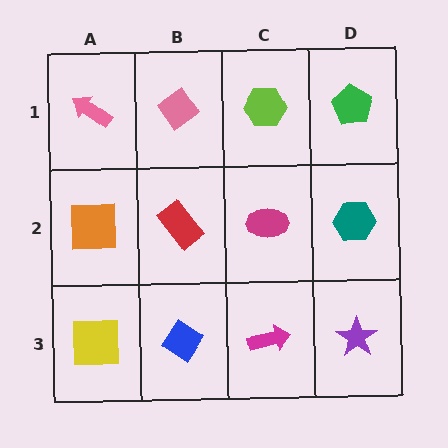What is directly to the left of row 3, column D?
A magenta arrow.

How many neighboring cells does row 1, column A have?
2.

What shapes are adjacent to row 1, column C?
A magenta ellipse (row 2, column C), a pink diamond (row 1, column B), a green pentagon (row 1, column D).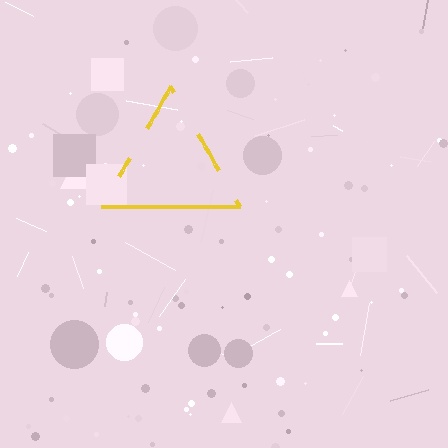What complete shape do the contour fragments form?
The contour fragments form a triangle.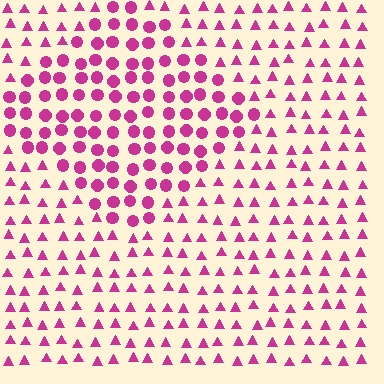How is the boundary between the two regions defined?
The boundary is defined by a change in element shape: circles inside vs. triangles outside. All elements share the same color and spacing.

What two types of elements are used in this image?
The image uses circles inside the diamond region and triangles outside it.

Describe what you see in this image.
The image is filled with small magenta elements arranged in a uniform grid. A diamond-shaped region contains circles, while the surrounding area contains triangles. The boundary is defined purely by the change in element shape.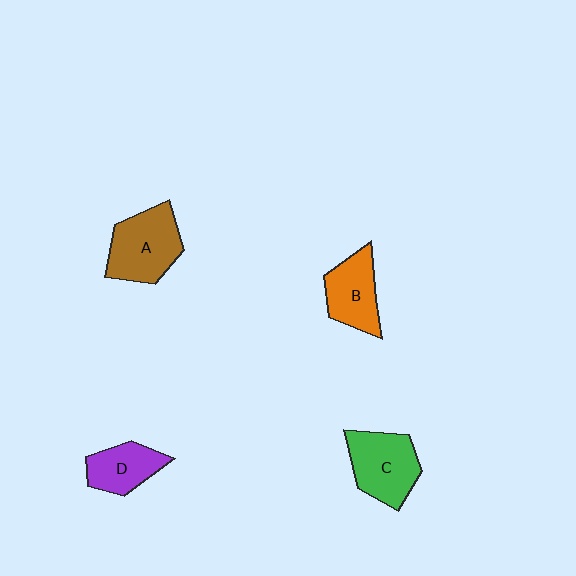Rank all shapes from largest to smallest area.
From largest to smallest: A (brown), C (green), B (orange), D (purple).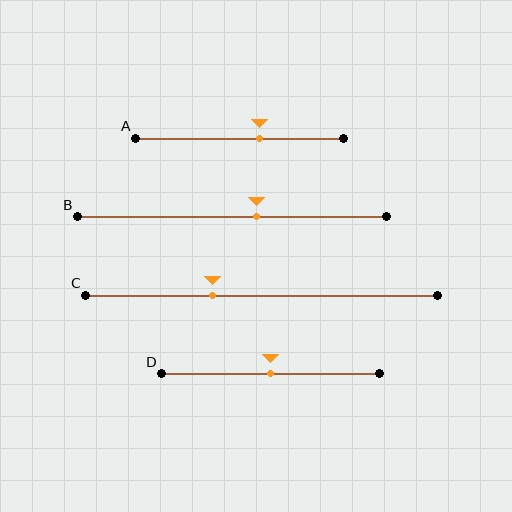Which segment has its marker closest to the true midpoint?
Segment D has its marker closest to the true midpoint.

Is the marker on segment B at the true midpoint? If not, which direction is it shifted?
No, the marker on segment B is shifted to the right by about 8% of the segment length.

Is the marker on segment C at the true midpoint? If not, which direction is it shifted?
No, the marker on segment C is shifted to the left by about 14% of the segment length.